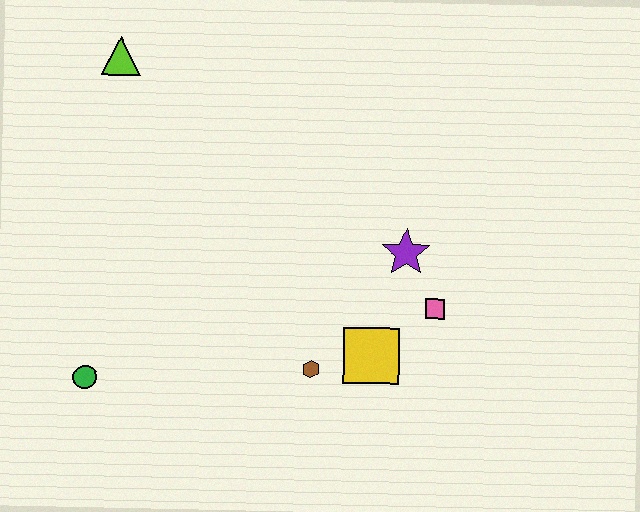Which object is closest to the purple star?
The pink square is closest to the purple star.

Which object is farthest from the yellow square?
The lime triangle is farthest from the yellow square.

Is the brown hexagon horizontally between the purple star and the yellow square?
No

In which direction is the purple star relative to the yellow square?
The purple star is above the yellow square.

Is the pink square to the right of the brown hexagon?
Yes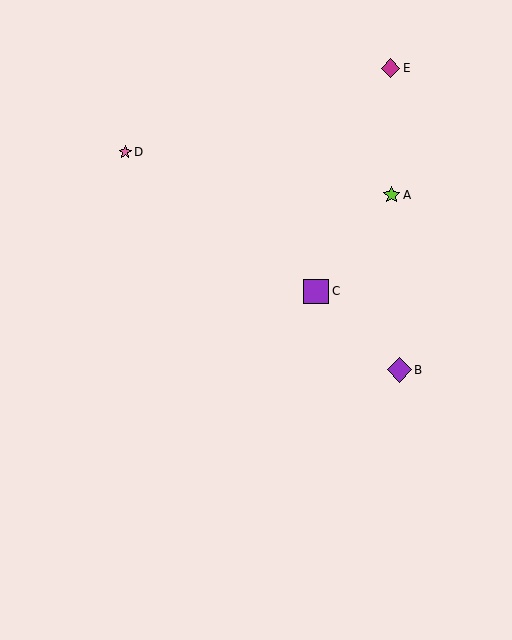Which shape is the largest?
The purple square (labeled C) is the largest.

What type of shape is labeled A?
Shape A is a lime star.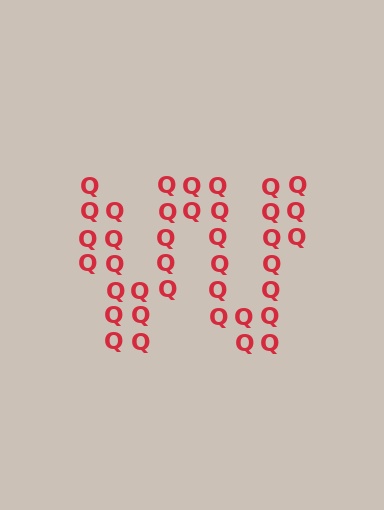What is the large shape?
The large shape is the letter W.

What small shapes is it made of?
It is made of small letter Q's.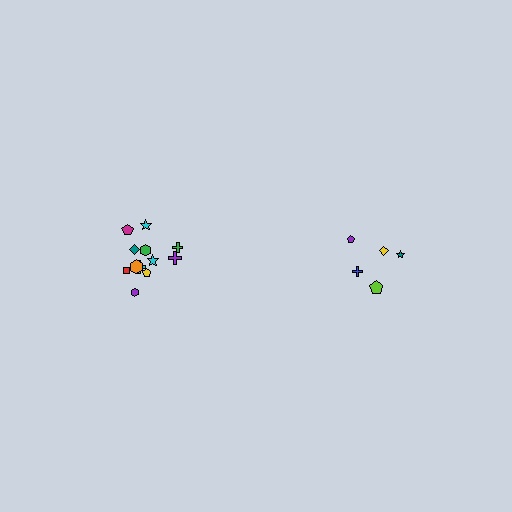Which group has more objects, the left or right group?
The left group.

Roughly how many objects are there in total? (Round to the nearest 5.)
Roughly 15 objects in total.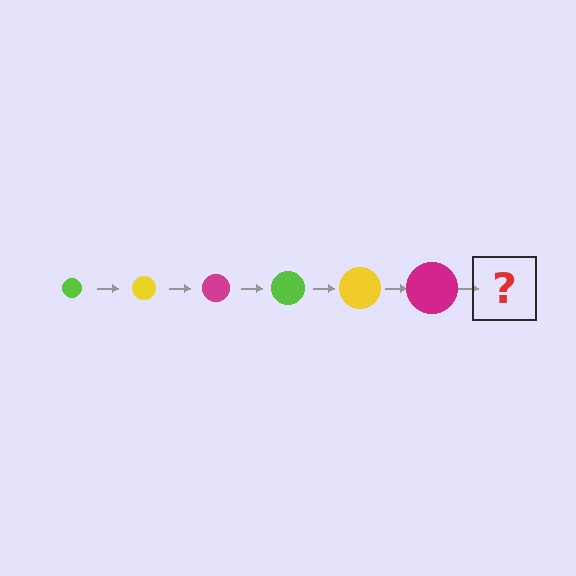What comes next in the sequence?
The next element should be a lime circle, larger than the previous one.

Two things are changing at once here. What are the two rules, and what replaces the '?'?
The two rules are that the circle grows larger each step and the color cycles through lime, yellow, and magenta. The '?' should be a lime circle, larger than the previous one.